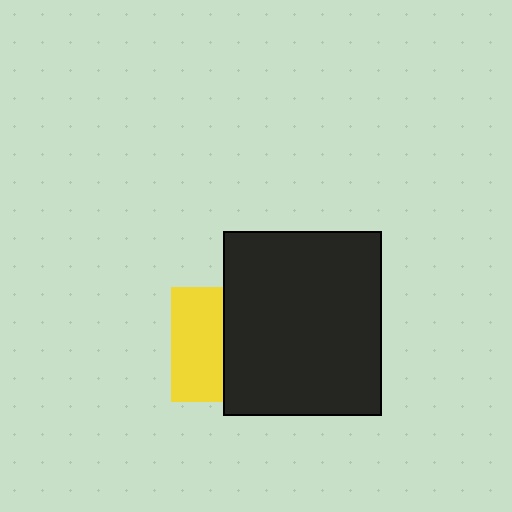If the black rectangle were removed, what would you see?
You would see the complete yellow square.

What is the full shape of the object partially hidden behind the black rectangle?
The partially hidden object is a yellow square.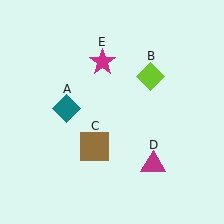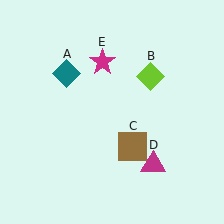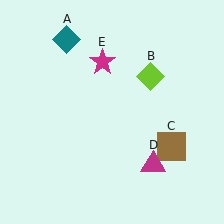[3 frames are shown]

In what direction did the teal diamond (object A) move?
The teal diamond (object A) moved up.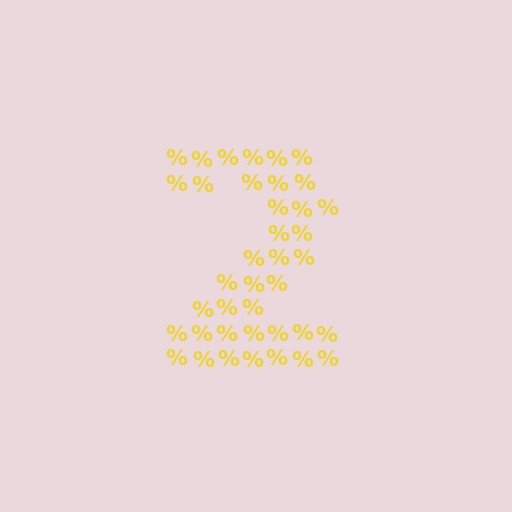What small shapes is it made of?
It is made of small percent signs.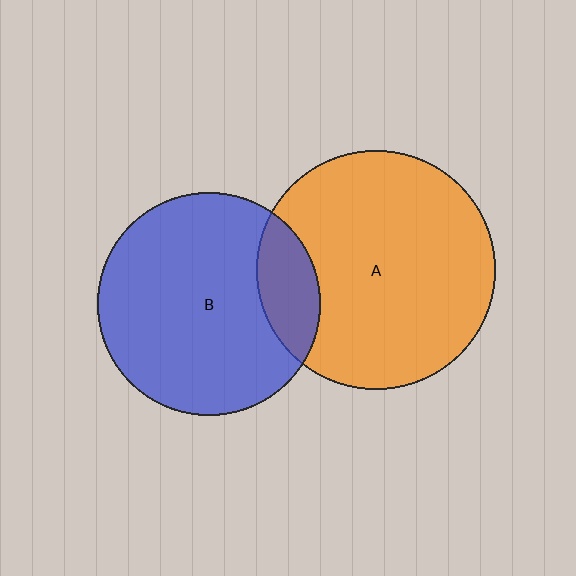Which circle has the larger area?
Circle A (orange).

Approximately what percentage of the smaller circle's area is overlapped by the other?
Approximately 15%.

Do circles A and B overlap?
Yes.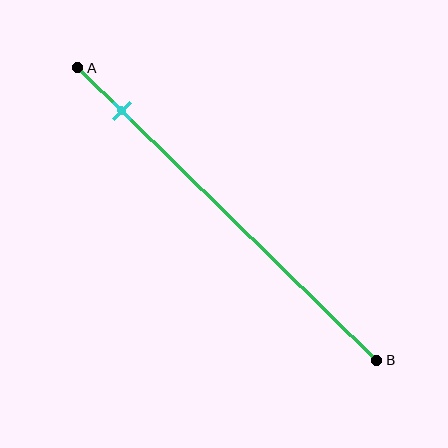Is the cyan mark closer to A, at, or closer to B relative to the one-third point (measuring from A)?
The cyan mark is closer to point A than the one-third point of segment AB.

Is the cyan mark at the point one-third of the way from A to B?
No, the mark is at about 15% from A, not at the 33% one-third point.